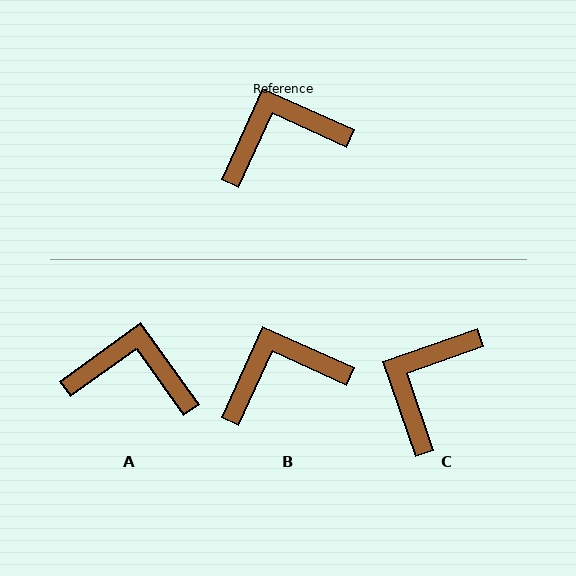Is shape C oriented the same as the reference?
No, it is off by about 43 degrees.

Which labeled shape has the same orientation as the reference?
B.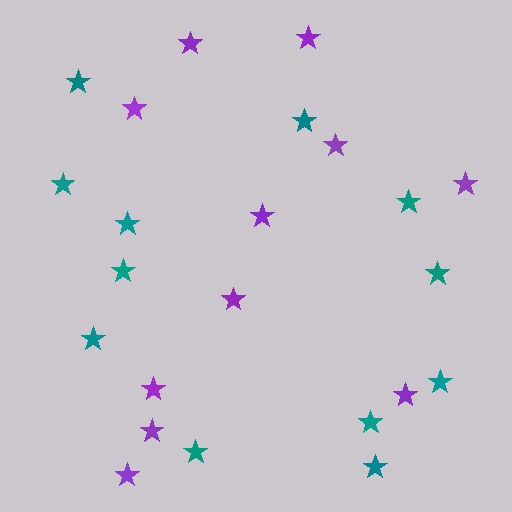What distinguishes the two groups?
There are 2 groups: one group of teal stars (12) and one group of purple stars (11).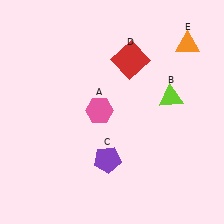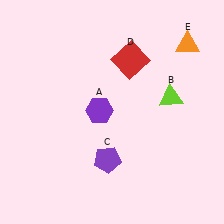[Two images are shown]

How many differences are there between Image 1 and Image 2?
There is 1 difference between the two images.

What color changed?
The hexagon (A) changed from pink in Image 1 to purple in Image 2.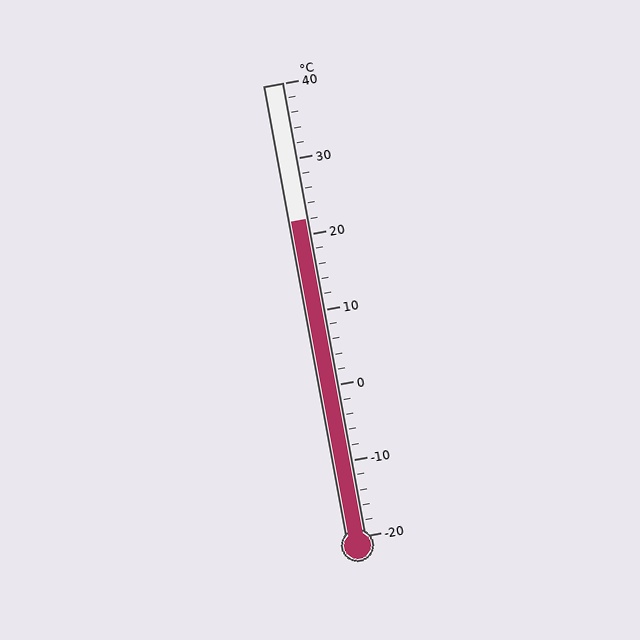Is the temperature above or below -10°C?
The temperature is above -10°C.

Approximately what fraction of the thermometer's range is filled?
The thermometer is filled to approximately 70% of its range.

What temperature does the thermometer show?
The thermometer shows approximately 22°C.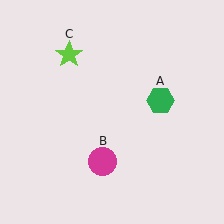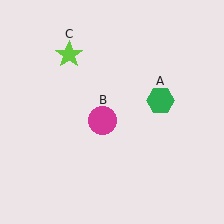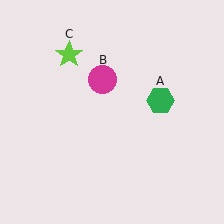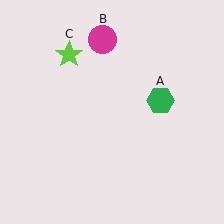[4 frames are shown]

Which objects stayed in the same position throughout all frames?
Green hexagon (object A) and lime star (object C) remained stationary.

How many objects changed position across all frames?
1 object changed position: magenta circle (object B).